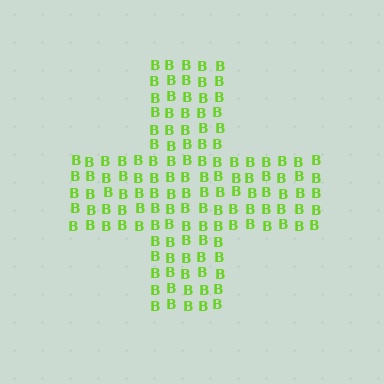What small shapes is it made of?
It is made of small letter B's.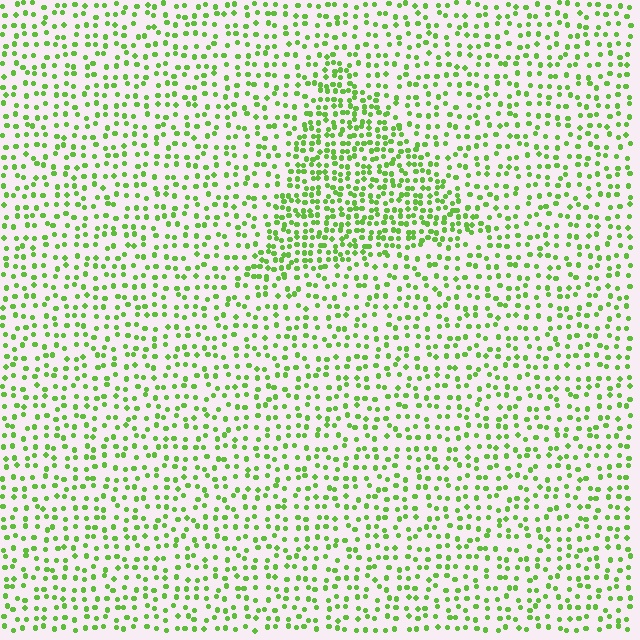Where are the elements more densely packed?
The elements are more densely packed inside the triangle boundary.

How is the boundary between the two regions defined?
The boundary is defined by a change in element density (approximately 1.9x ratio). All elements are the same color, size, and shape.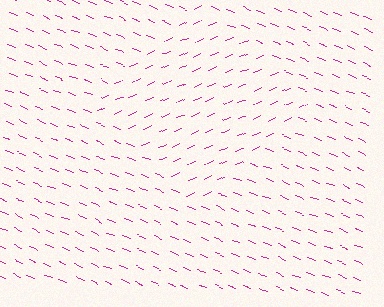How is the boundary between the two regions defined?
The boundary is defined purely by a change in line orientation (approximately 45 degrees difference). All lines are the same color and thickness.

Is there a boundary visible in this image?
Yes, there is a texture boundary formed by a change in line orientation.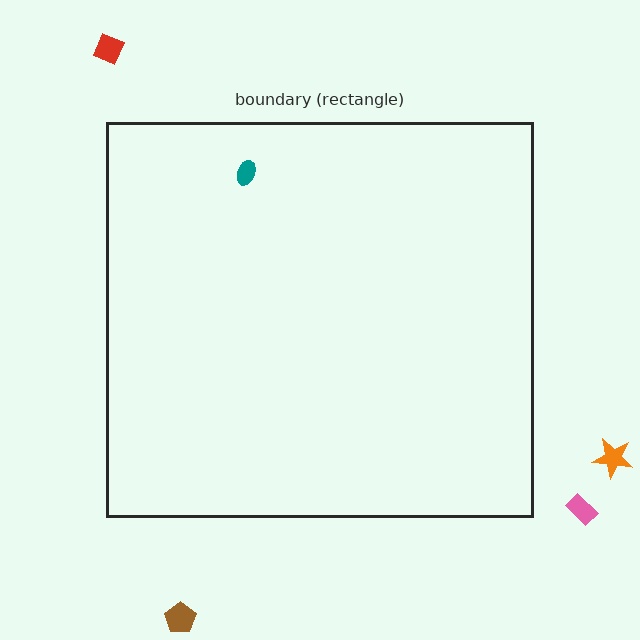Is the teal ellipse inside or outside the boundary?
Inside.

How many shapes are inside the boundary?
1 inside, 4 outside.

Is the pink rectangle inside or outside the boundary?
Outside.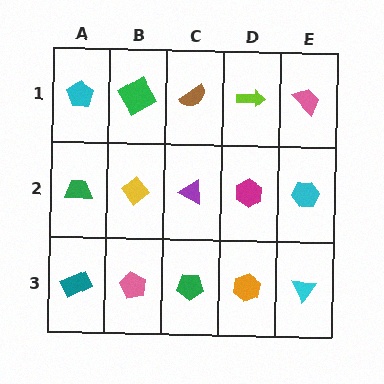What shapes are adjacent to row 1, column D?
A magenta hexagon (row 2, column D), a brown semicircle (row 1, column C), a pink trapezoid (row 1, column E).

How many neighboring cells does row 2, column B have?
4.